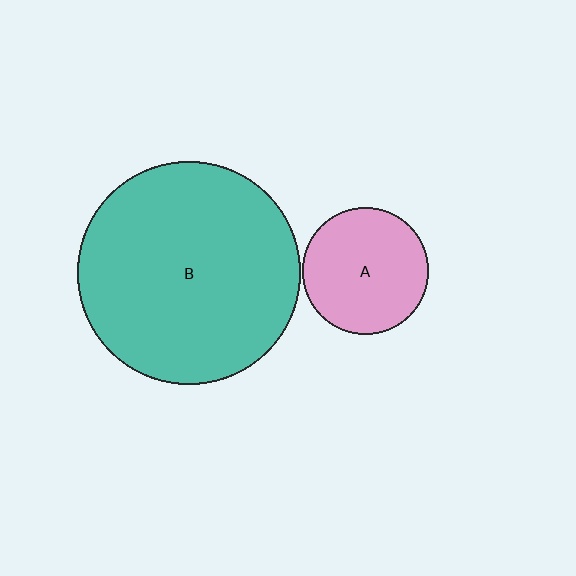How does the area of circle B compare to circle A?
Approximately 3.1 times.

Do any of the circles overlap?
No, none of the circles overlap.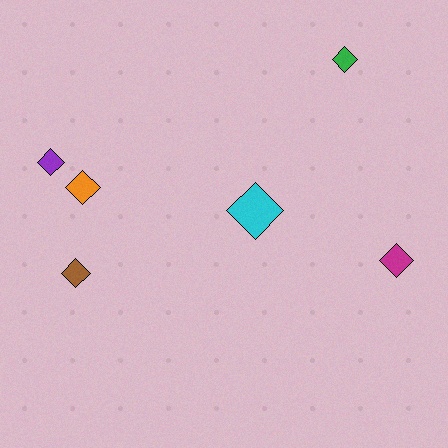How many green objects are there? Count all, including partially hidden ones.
There is 1 green object.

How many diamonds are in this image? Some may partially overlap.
There are 6 diamonds.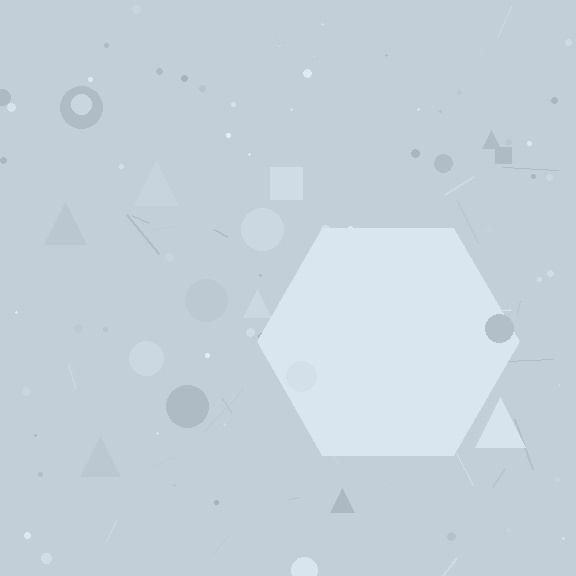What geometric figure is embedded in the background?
A hexagon is embedded in the background.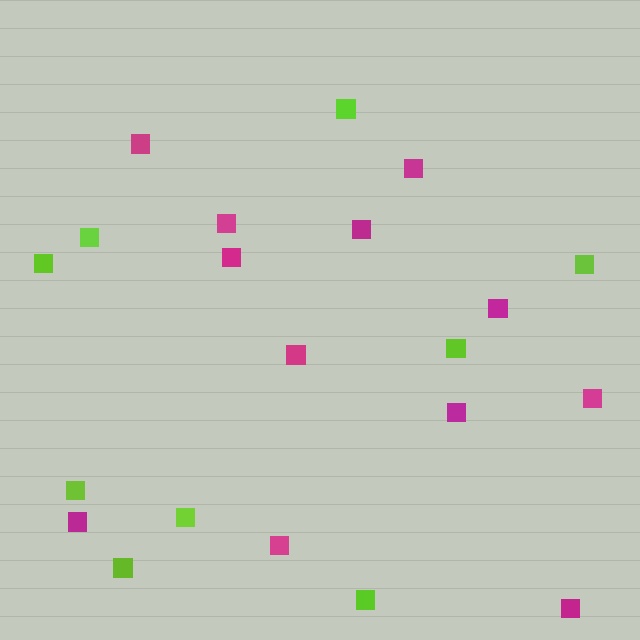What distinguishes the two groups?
There are 2 groups: one group of magenta squares (12) and one group of lime squares (9).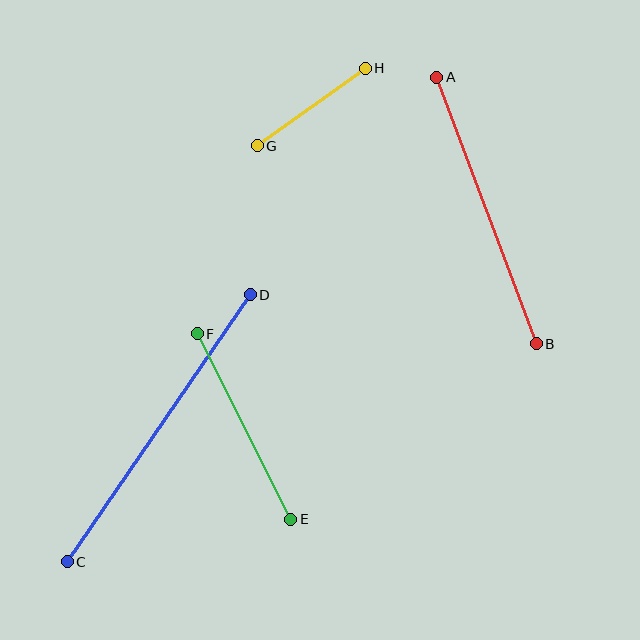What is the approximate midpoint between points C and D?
The midpoint is at approximately (159, 428) pixels.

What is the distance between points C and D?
The distance is approximately 324 pixels.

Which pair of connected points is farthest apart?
Points C and D are farthest apart.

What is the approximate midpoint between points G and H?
The midpoint is at approximately (311, 107) pixels.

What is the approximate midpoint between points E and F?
The midpoint is at approximately (244, 427) pixels.